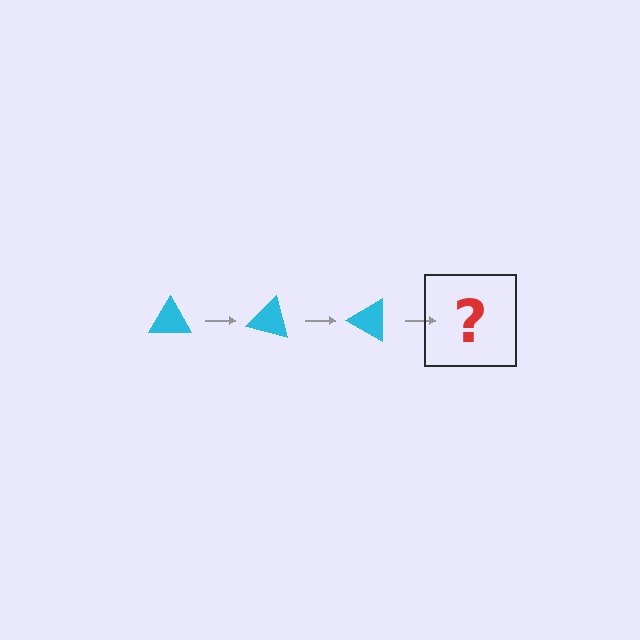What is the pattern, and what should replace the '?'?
The pattern is that the triangle rotates 15 degrees each step. The '?' should be a cyan triangle rotated 45 degrees.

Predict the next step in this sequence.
The next step is a cyan triangle rotated 45 degrees.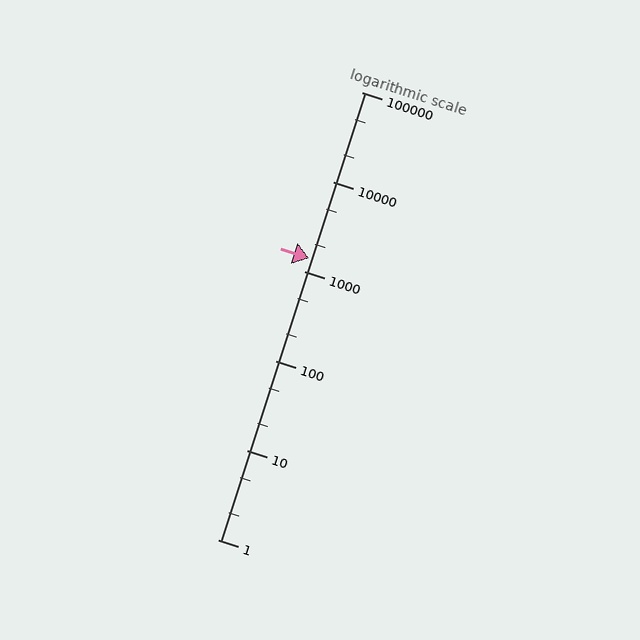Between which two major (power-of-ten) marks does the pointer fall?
The pointer is between 1000 and 10000.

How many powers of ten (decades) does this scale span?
The scale spans 5 decades, from 1 to 100000.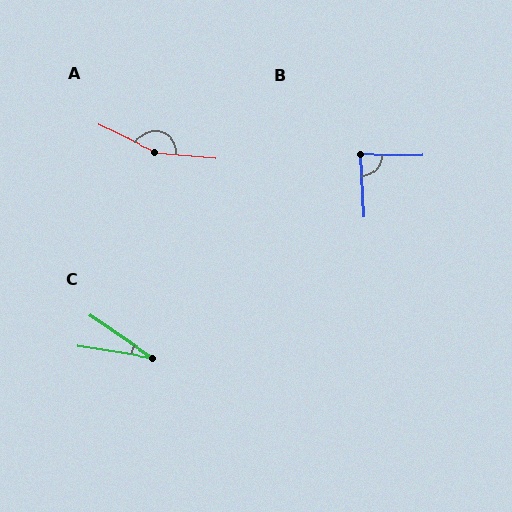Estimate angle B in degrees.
Approximately 87 degrees.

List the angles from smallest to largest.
C (26°), B (87°), A (160°).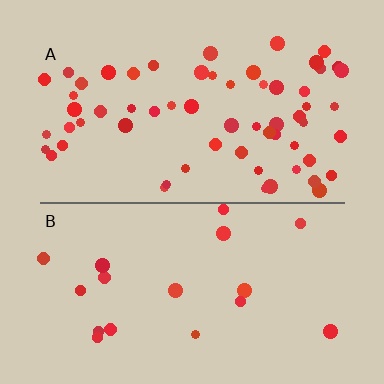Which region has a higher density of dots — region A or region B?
A (the top).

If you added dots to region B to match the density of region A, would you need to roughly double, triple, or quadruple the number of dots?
Approximately triple.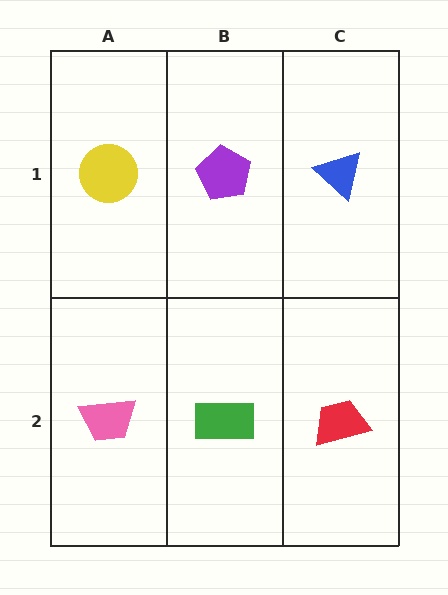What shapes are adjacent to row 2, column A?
A yellow circle (row 1, column A), a green rectangle (row 2, column B).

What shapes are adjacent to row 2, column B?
A purple pentagon (row 1, column B), a pink trapezoid (row 2, column A), a red trapezoid (row 2, column C).